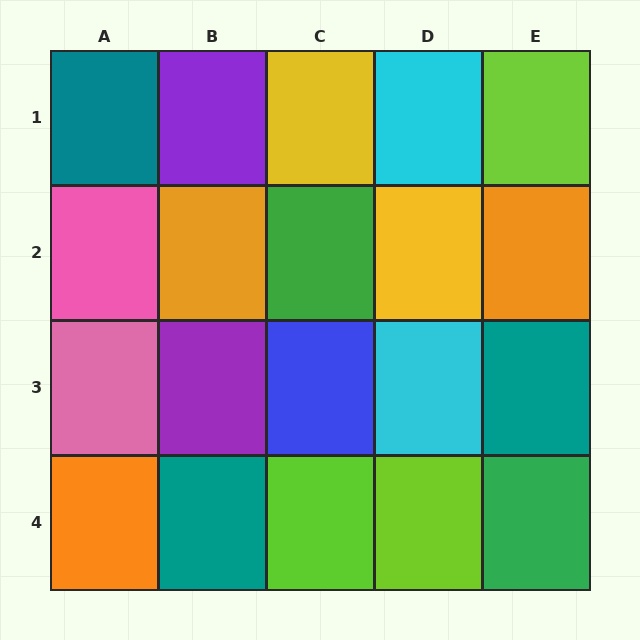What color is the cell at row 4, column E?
Green.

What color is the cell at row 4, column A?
Orange.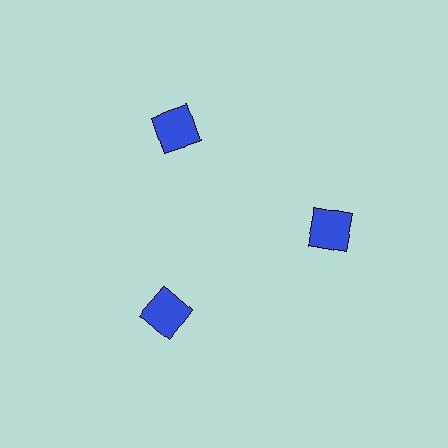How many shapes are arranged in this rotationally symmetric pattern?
There are 3 shapes, arranged in 3 groups of 1.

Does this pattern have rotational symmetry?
Yes, this pattern has 3-fold rotational symmetry. It looks the same after rotating 120 degrees around the center.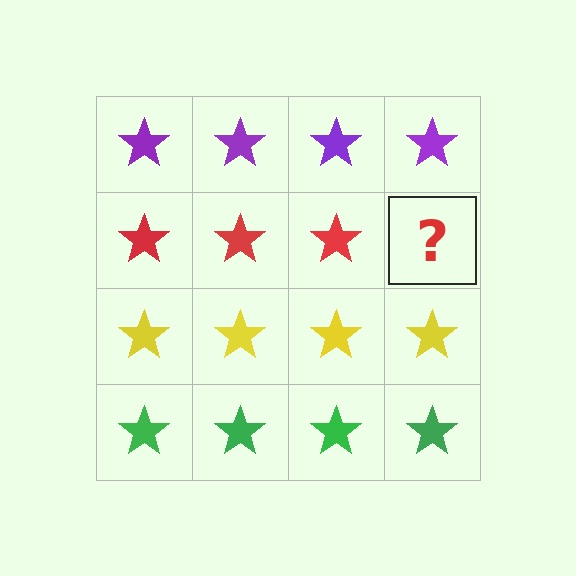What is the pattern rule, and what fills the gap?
The rule is that each row has a consistent color. The gap should be filled with a red star.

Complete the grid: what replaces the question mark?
The question mark should be replaced with a red star.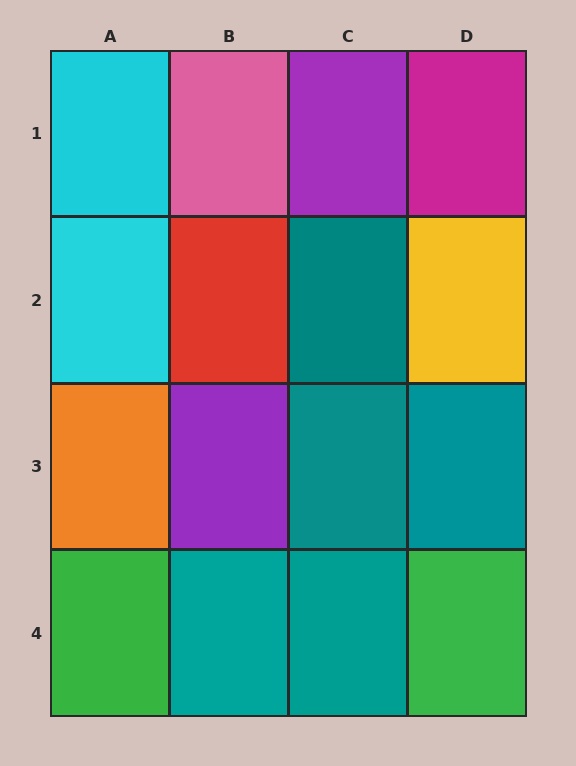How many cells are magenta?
1 cell is magenta.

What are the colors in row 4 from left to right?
Green, teal, teal, green.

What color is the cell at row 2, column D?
Yellow.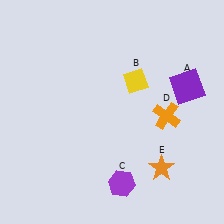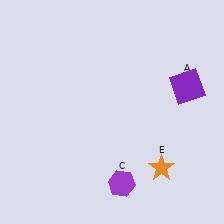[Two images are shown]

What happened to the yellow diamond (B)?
The yellow diamond (B) was removed in Image 2. It was in the top-right area of Image 1.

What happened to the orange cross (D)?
The orange cross (D) was removed in Image 2. It was in the bottom-right area of Image 1.